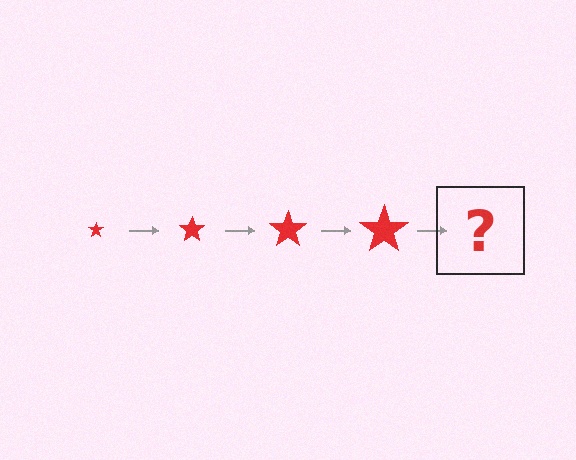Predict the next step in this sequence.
The next step is a red star, larger than the previous one.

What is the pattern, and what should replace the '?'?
The pattern is that the star gets progressively larger each step. The '?' should be a red star, larger than the previous one.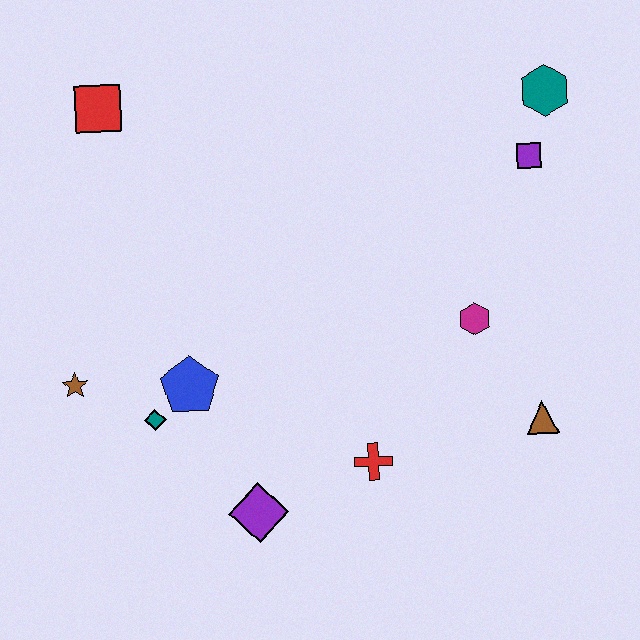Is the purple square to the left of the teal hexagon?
Yes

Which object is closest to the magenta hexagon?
The brown triangle is closest to the magenta hexagon.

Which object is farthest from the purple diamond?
The teal hexagon is farthest from the purple diamond.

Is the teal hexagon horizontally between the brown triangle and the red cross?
No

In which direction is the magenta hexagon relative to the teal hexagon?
The magenta hexagon is below the teal hexagon.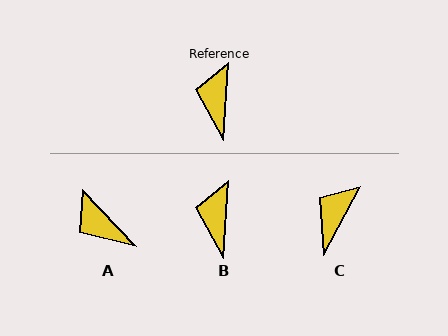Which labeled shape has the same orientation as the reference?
B.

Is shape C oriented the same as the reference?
No, it is off by about 24 degrees.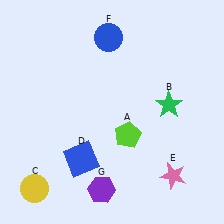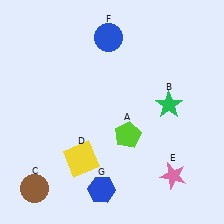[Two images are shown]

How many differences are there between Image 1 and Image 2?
There are 3 differences between the two images.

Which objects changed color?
C changed from yellow to brown. D changed from blue to yellow. G changed from purple to blue.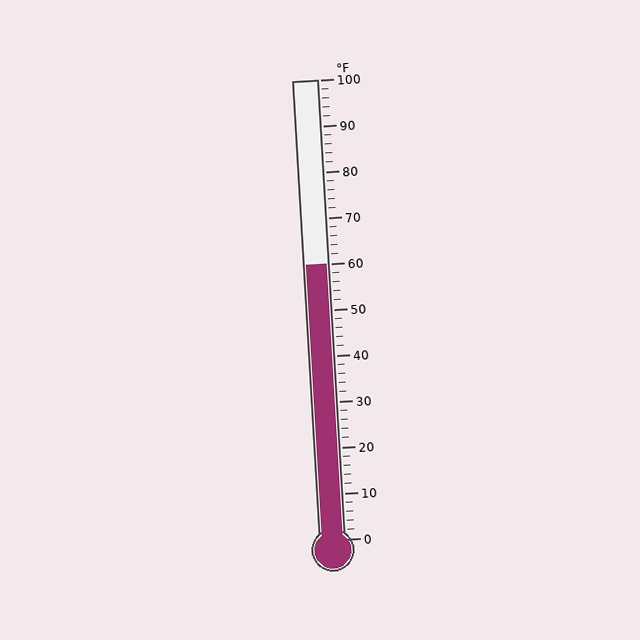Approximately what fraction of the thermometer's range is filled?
The thermometer is filled to approximately 60% of its range.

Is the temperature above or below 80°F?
The temperature is below 80°F.